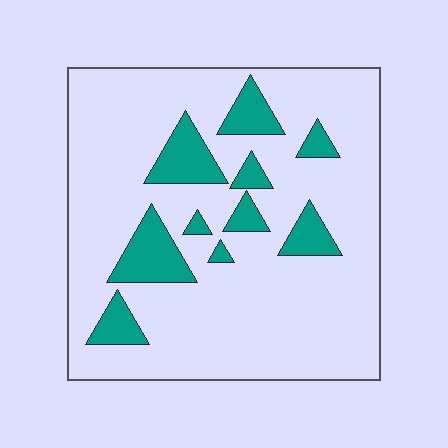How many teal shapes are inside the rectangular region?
10.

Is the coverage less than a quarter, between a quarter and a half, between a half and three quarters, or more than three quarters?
Less than a quarter.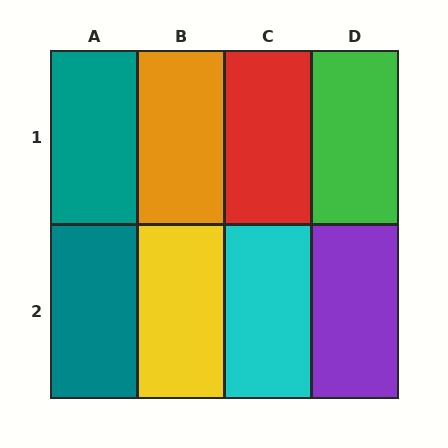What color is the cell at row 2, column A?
Teal.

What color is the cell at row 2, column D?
Purple.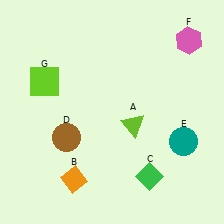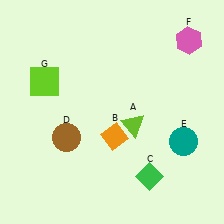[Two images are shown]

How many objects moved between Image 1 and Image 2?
1 object moved between the two images.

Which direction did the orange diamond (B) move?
The orange diamond (B) moved up.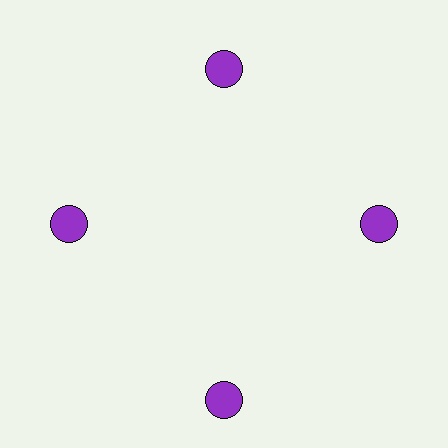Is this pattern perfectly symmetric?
No. The 4 purple circles are arranged in a ring, but one element near the 6 o'clock position is pushed outward from the center, breaking the 4-fold rotational symmetry.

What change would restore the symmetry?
The symmetry would be restored by moving it inward, back onto the ring so that all 4 circles sit at equal angles and equal distance from the center.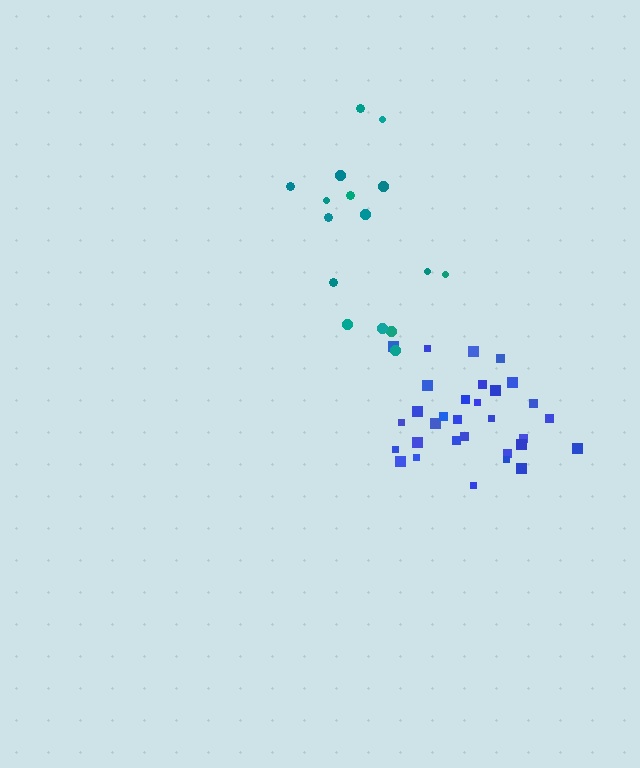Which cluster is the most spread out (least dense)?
Teal.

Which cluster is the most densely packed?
Blue.